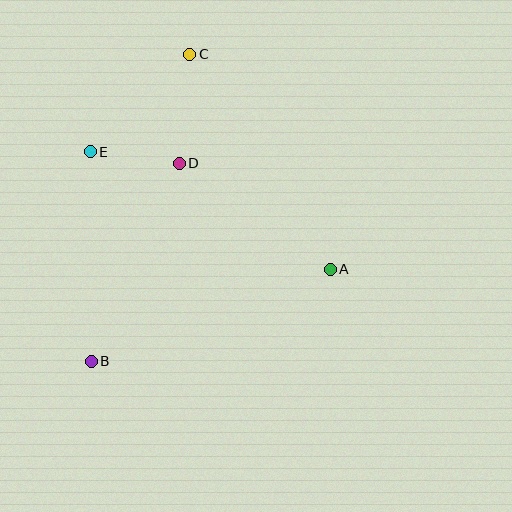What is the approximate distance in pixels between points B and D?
The distance between B and D is approximately 216 pixels.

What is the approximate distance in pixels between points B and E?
The distance between B and E is approximately 209 pixels.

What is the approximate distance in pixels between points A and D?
The distance between A and D is approximately 185 pixels.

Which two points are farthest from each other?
Points B and C are farthest from each other.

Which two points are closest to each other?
Points D and E are closest to each other.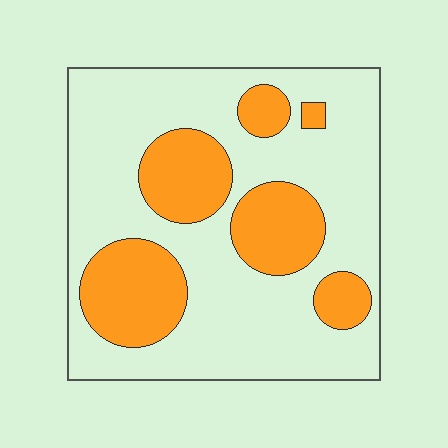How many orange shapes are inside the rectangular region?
6.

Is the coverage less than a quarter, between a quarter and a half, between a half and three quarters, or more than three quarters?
Between a quarter and a half.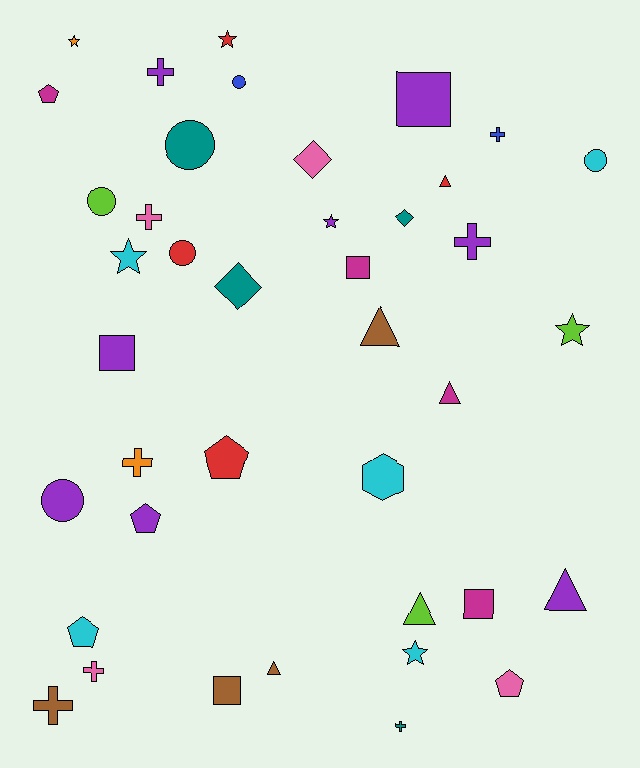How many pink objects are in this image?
There are 4 pink objects.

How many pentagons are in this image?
There are 5 pentagons.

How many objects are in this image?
There are 40 objects.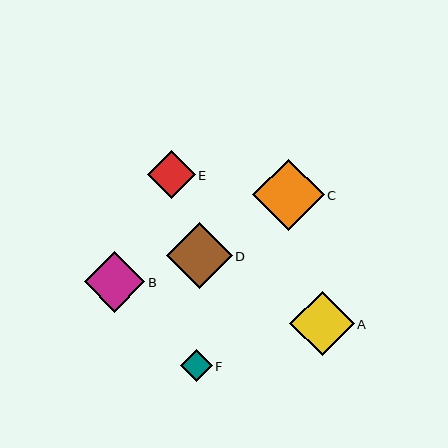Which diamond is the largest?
Diamond C is the largest with a size of approximately 72 pixels.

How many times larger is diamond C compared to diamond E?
Diamond C is approximately 1.5 times the size of diamond E.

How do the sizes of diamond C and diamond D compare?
Diamond C and diamond D are approximately the same size.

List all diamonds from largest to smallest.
From largest to smallest: C, D, A, B, E, F.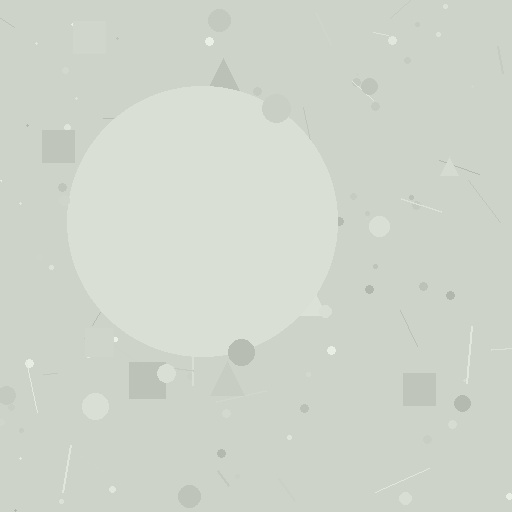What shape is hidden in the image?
A circle is hidden in the image.